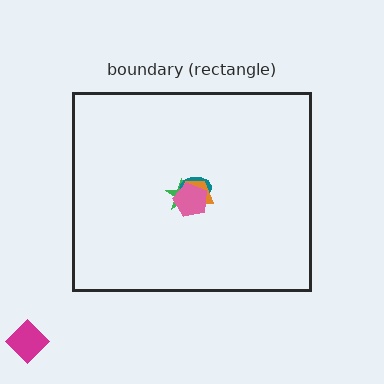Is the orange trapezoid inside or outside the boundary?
Inside.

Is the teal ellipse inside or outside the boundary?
Inside.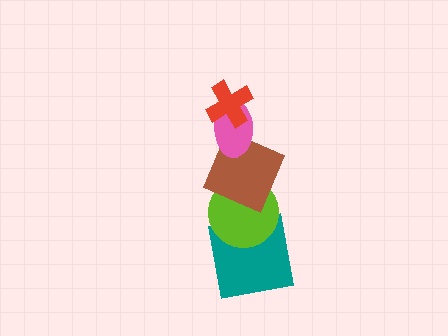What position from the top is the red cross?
The red cross is 1st from the top.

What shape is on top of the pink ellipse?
The red cross is on top of the pink ellipse.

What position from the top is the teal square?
The teal square is 5th from the top.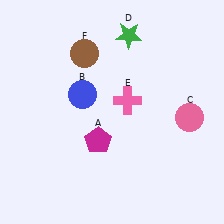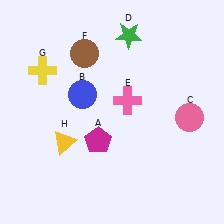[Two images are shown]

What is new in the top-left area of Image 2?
A yellow cross (G) was added in the top-left area of Image 2.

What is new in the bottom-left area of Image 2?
A yellow triangle (H) was added in the bottom-left area of Image 2.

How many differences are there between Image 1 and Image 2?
There are 2 differences between the two images.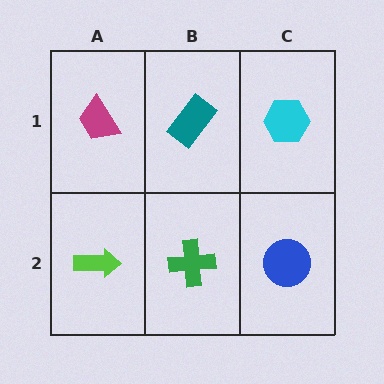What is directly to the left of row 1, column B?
A magenta trapezoid.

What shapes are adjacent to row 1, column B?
A green cross (row 2, column B), a magenta trapezoid (row 1, column A), a cyan hexagon (row 1, column C).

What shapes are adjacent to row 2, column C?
A cyan hexagon (row 1, column C), a green cross (row 2, column B).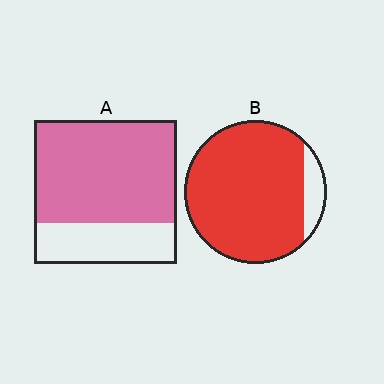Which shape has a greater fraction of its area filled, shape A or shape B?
Shape B.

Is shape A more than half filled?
Yes.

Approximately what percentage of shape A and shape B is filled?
A is approximately 70% and B is approximately 90%.